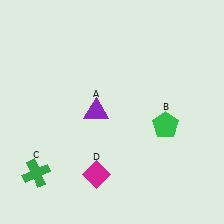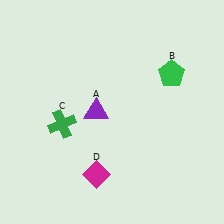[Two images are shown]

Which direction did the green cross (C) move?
The green cross (C) moved up.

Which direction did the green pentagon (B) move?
The green pentagon (B) moved up.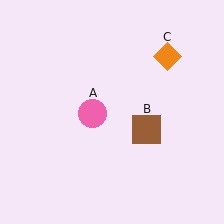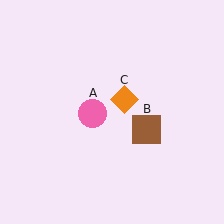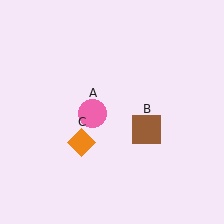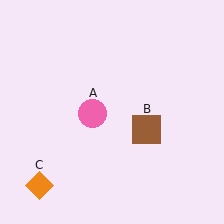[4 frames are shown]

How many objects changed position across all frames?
1 object changed position: orange diamond (object C).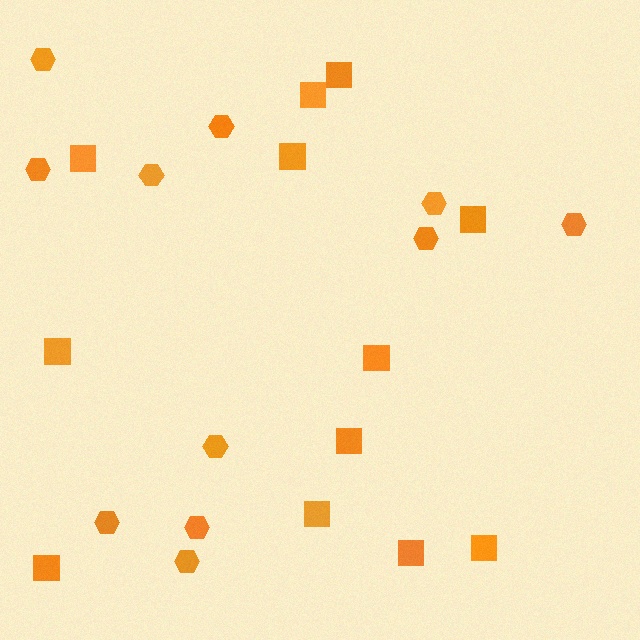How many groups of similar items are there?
There are 2 groups: one group of hexagons (11) and one group of squares (12).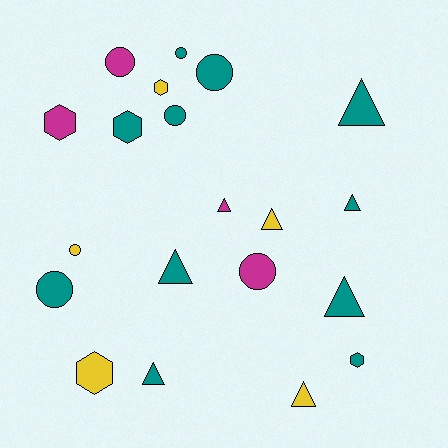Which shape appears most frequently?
Triangle, with 8 objects.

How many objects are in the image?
There are 20 objects.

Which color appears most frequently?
Teal, with 11 objects.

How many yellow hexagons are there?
There are 2 yellow hexagons.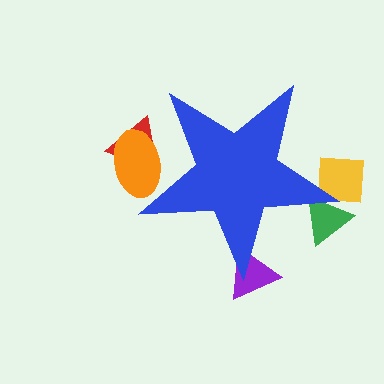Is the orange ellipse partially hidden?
Yes, the orange ellipse is partially hidden behind the blue star.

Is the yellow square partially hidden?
Yes, the yellow square is partially hidden behind the blue star.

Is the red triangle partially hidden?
Yes, the red triangle is partially hidden behind the blue star.